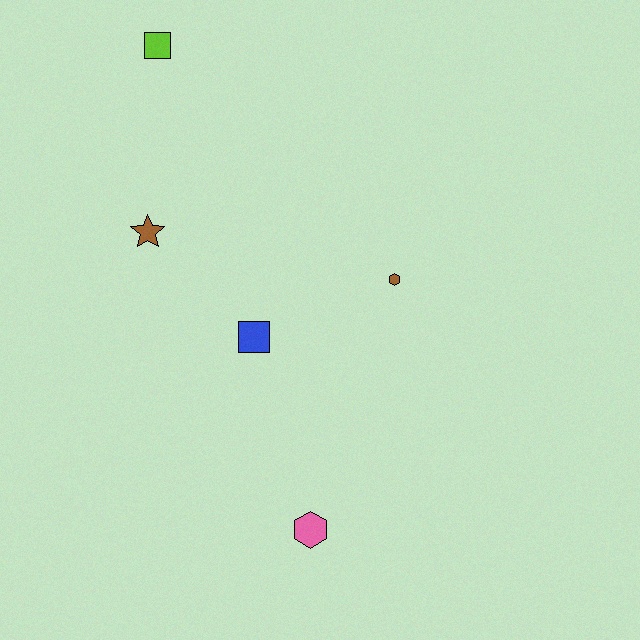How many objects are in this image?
There are 5 objects.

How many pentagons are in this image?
There are no pentagons.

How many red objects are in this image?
There are no red objects.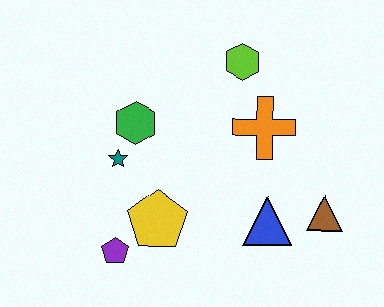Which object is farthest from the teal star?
The brown triangle is farthest from the teal star.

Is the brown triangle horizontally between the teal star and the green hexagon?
No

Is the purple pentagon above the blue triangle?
No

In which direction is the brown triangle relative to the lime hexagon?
The brown triangle is below the lime hexagon.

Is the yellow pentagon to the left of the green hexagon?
No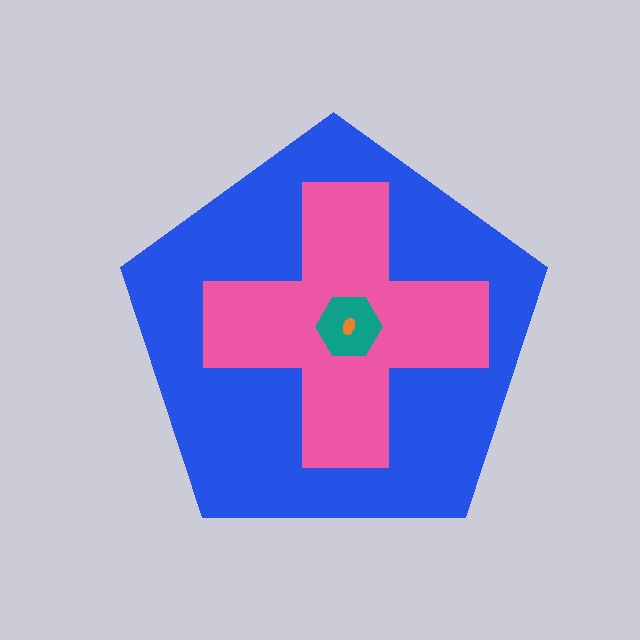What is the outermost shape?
The blue pentagon.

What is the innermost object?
The orange ellipse.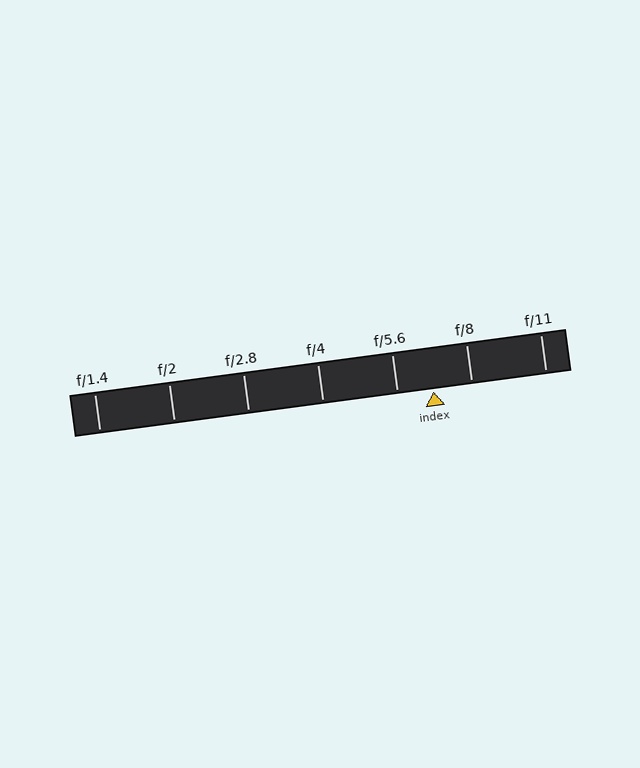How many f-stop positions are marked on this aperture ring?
There are 7 f-stop positions marked.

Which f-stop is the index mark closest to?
The index mark is closest to f/5.6.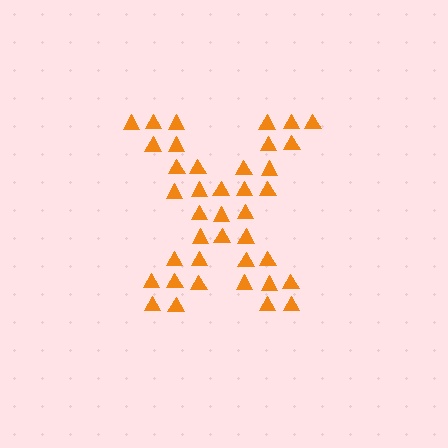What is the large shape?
The large shape is the letter X.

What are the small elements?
The small elements are triangles.